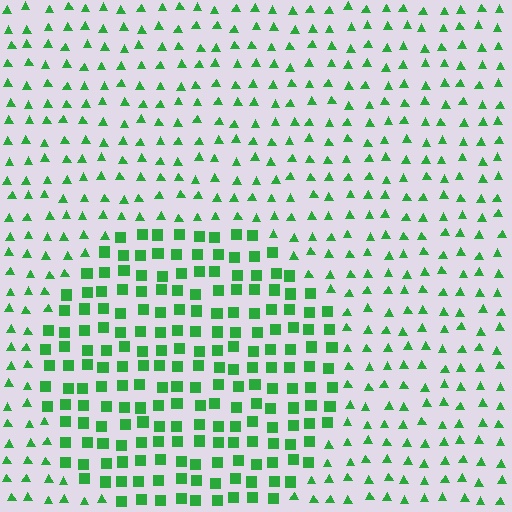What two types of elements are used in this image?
The image uses squares inside the circle region and triangles outside it.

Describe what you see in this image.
The image is filled with small green elements arranged in a uniform grid. A circle-shaped region contains squares, while the surrounding area contains triangles. The boundary is defined purely by the change in element shape.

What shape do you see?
I see a circle.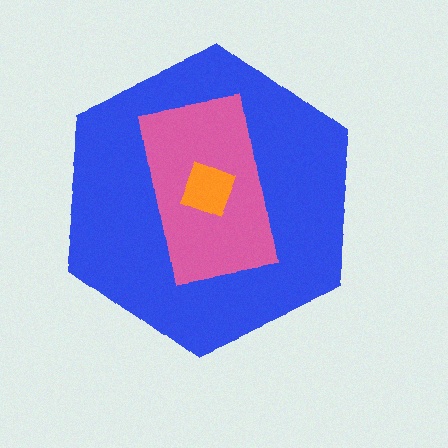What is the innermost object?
The orange square.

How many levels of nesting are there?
3.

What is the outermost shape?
The blue hexagon.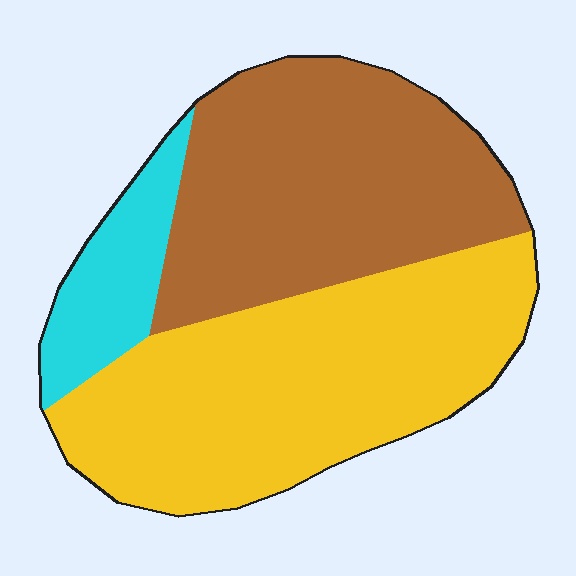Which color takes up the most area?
Yellow, at roughly 45%.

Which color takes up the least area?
Cyan, at roughly 10%.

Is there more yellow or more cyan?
Yellow.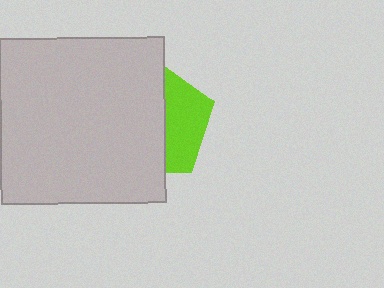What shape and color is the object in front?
The object in front is a light gray square.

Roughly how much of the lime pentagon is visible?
A small part of it is visible (roughly 37%).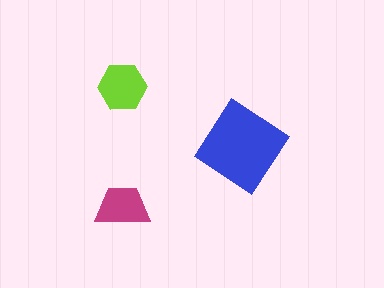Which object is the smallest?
The magenta trapezoid.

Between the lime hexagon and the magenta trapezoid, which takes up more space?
The lime hexagon.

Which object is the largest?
The blue diamond.